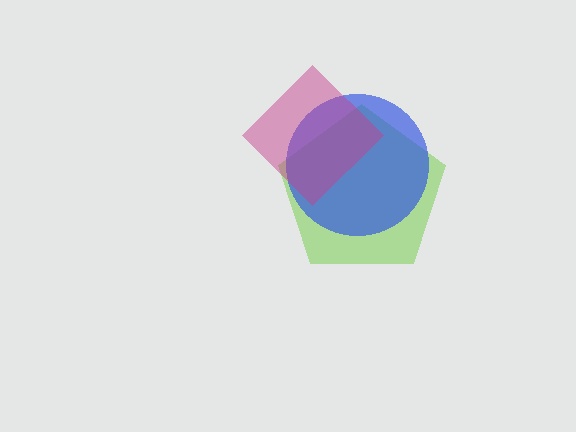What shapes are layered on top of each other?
The layered shapes are: a lime pentagon, a blue circle, a magenta diamond.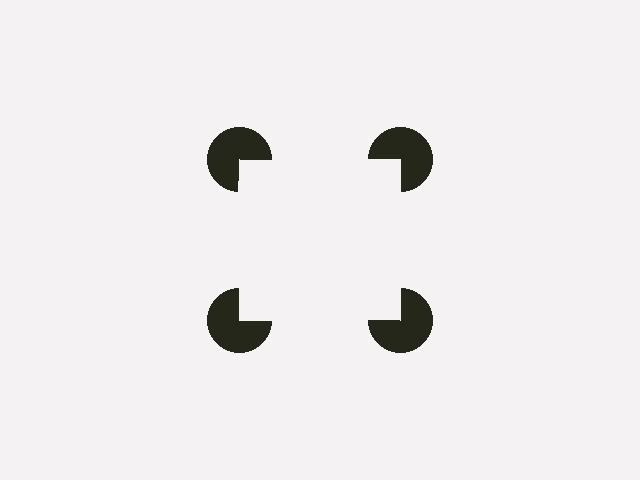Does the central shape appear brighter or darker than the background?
It typically appears slightly brighter than the background, even though no actual brightness change is drawn.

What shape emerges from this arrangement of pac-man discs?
An illusory square — its edges are inferred from the aligned wedge cuts in the pac-man discs, not physically drawn.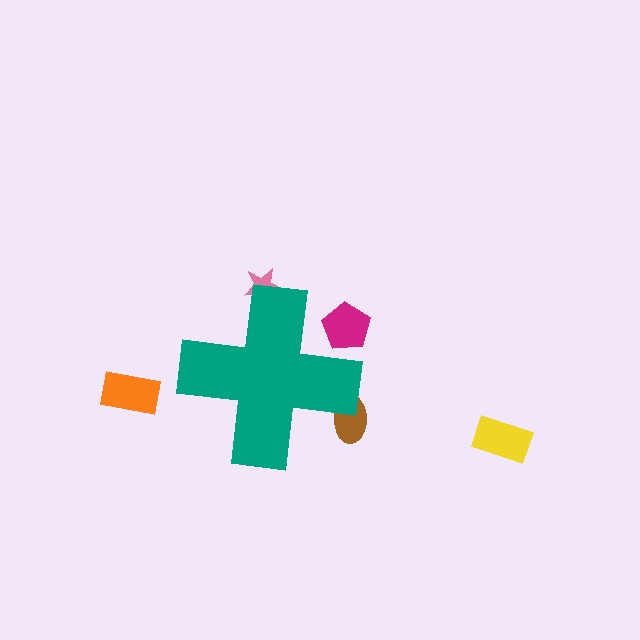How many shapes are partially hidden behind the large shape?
3 shapes are partially hidden.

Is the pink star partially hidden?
Yes, the pink star is partially hidden behind the teal cross.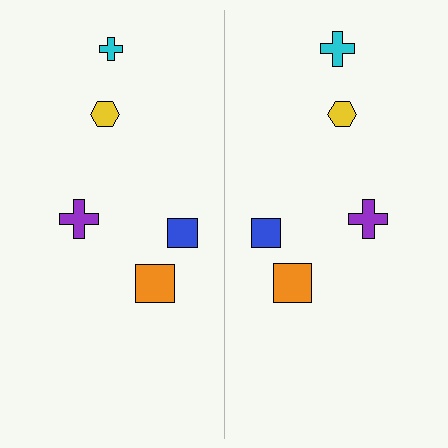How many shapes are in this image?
There are 10 shapes in this image.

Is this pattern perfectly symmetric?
No, the pattern is not perfectly symmetric. The cyan cross on the right side has a different size than its mirror counterpart.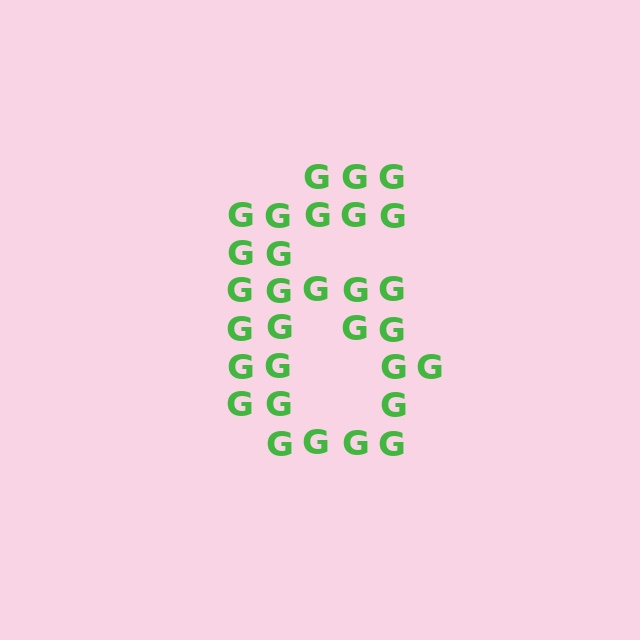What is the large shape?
The large shape is the digit 6.